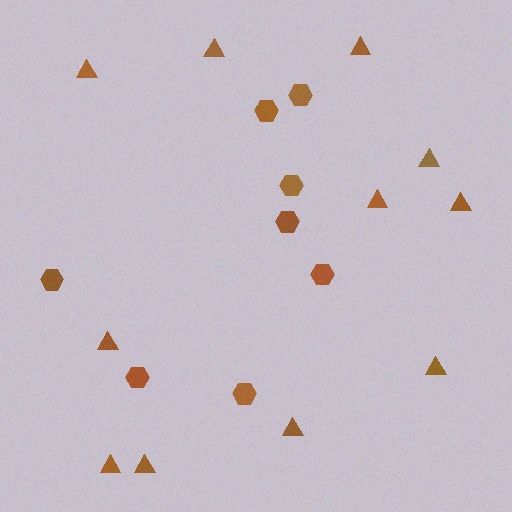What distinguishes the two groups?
There are 2 groups: one group of triangles (11) and one group of hexagons (8).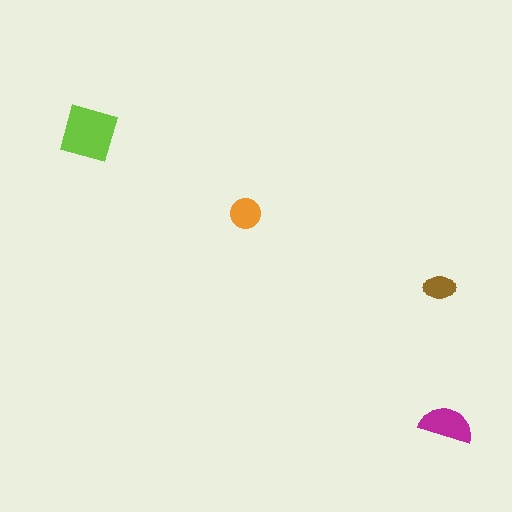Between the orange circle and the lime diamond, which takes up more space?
The lime diamond.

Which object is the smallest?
The brown ellipse.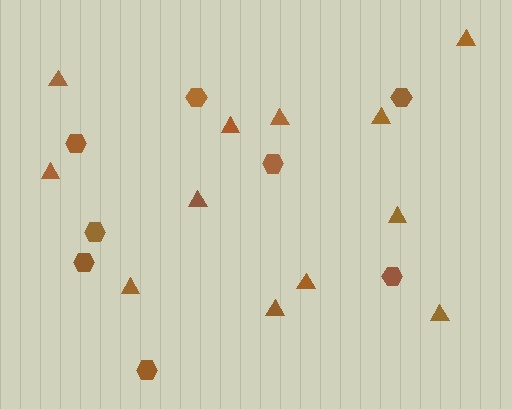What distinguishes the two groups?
There are 2 groups: one group of hexagons (8) and one group of triangles (12).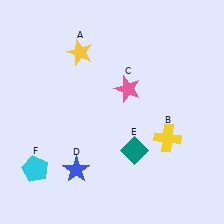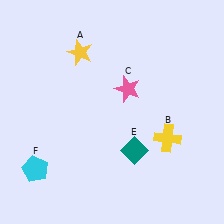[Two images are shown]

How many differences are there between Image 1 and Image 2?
There is 1 difference between the two images.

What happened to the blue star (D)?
The blue star (D) was removed in Image 2. It was in the bottom-left area of Image 1.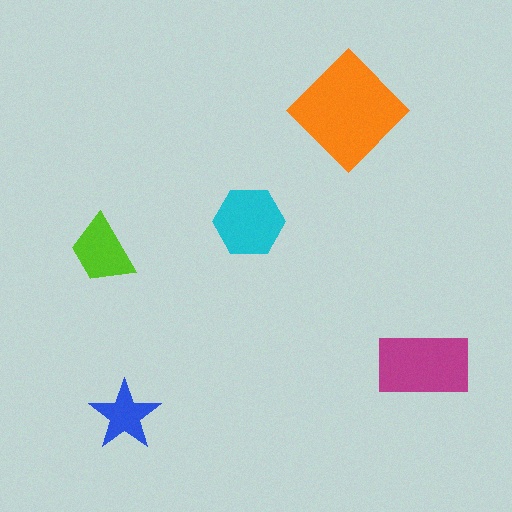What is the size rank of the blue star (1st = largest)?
5th.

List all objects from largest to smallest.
The orange diamond, the magenta rectangle, the cyan hexagon, the lime trapezoid, the blue star.